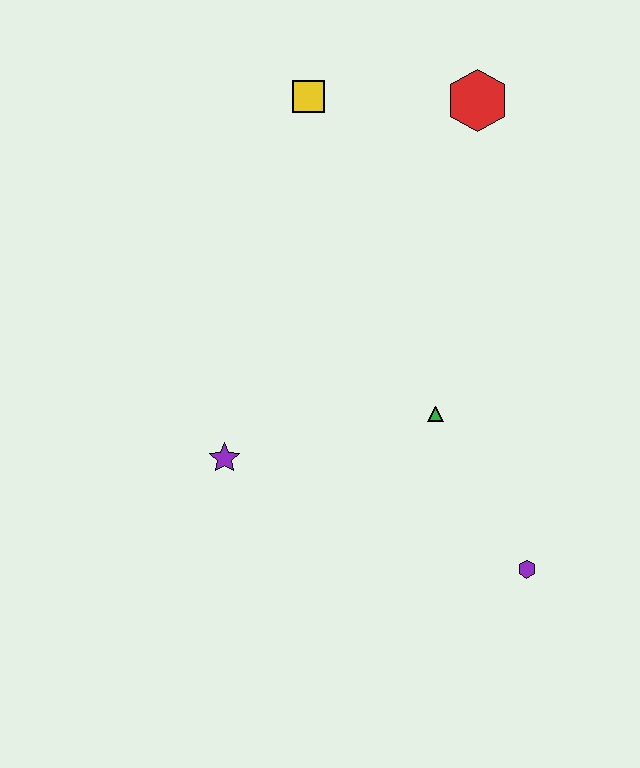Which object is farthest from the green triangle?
The yellow square is farthest from the green triangle.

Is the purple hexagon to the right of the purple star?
Yes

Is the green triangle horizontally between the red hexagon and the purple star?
Yes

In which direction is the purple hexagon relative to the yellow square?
The purple hexagon is below the yellow square.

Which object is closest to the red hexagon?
The yellow square is closest to the red hexagon.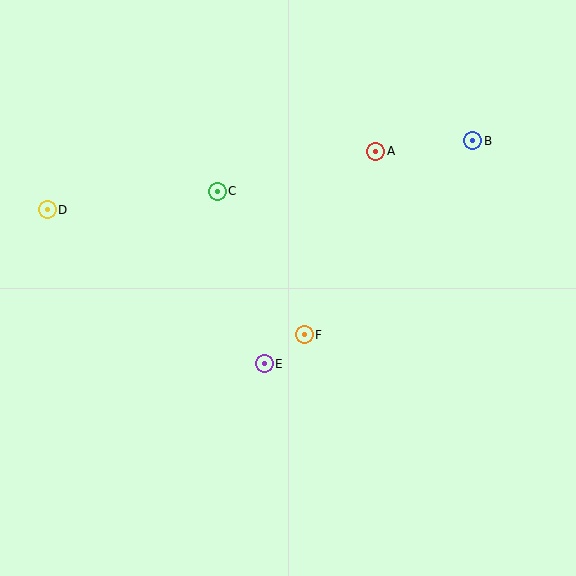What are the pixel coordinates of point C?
Point C is at (217, 191).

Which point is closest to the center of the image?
Point F at (304, 335) is closest to the center.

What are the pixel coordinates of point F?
Point F is at (304, 335).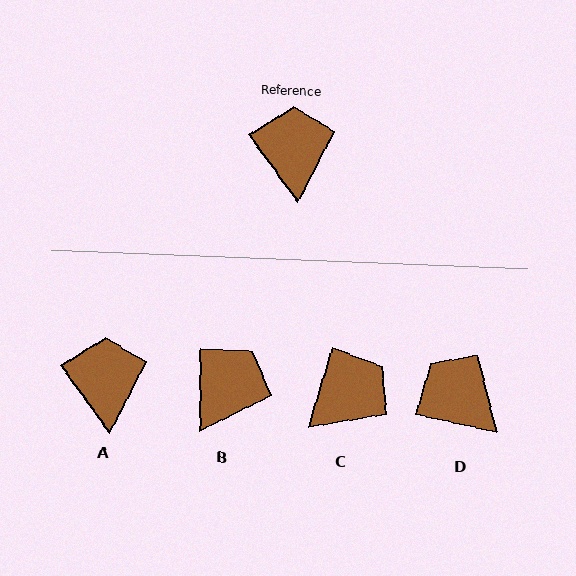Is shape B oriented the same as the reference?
No, it is off by about 36 degrees.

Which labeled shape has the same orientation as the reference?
A.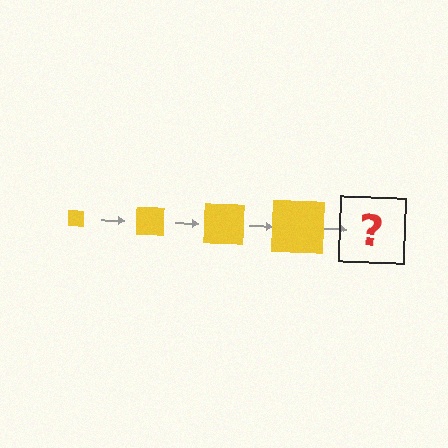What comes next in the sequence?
The next element should be a yellow square, larger than the previous one.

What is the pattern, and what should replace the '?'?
The pattern is that the square gets progressively larger each step. The '?' should be a yellow square, larger than the previous one.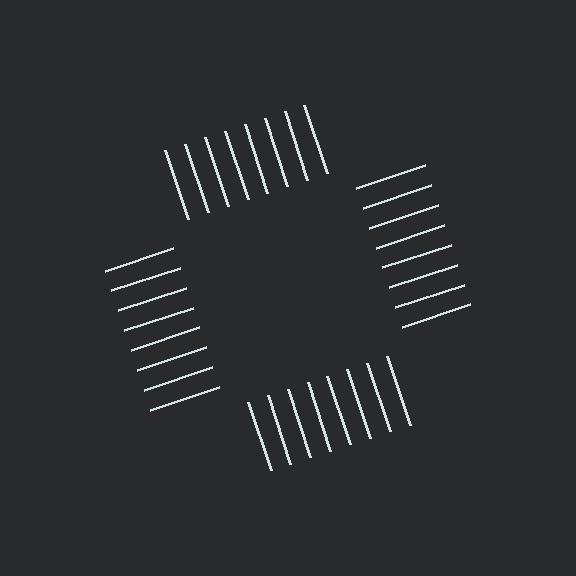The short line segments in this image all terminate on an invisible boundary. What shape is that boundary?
An illusory square — the line segments terminate on its edges but no continuous stroke is drawn.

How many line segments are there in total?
32 — 8 along each of the 4 edges.